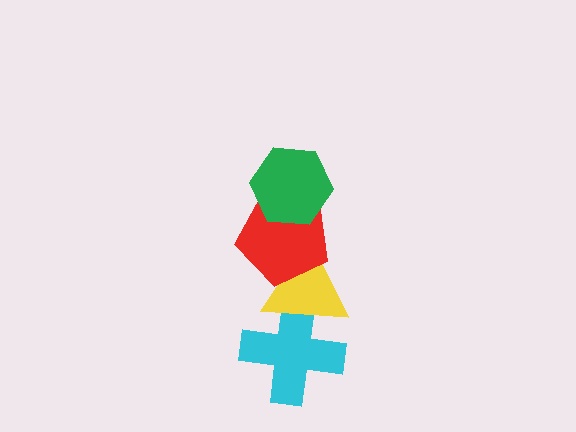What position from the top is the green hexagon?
The green hexagon is 1st from the top.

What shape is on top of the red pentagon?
The green hexagon is on top of the red pentagon.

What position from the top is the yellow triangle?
The yellow triangle is 3rd from the top.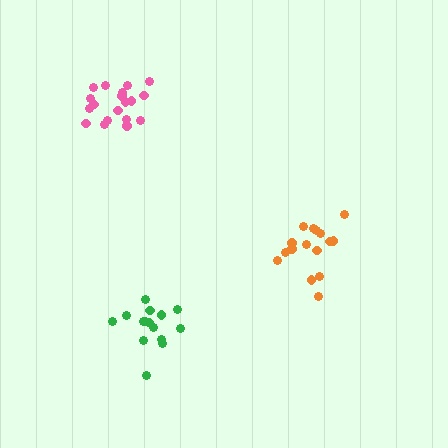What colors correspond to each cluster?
The clusters are colored: orange, green, pink.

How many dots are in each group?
Group 1: 16 dots, Group 2: 15 dots, Group 3: 19 dots (50 total).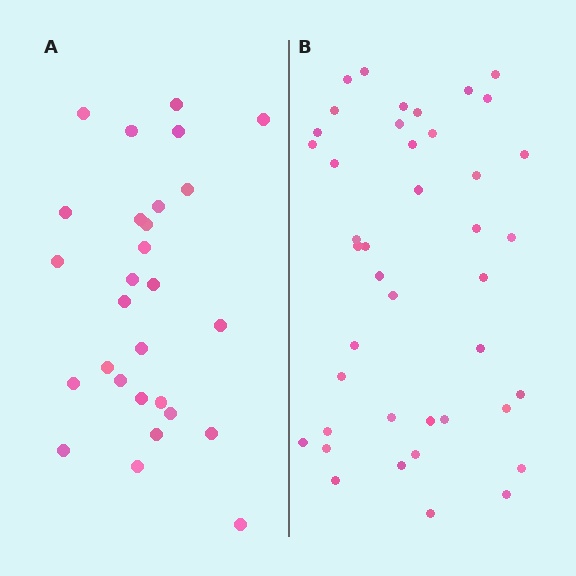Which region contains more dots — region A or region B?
Region B (the right region) has more dots.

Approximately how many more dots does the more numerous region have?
Region B has approximately 15 more dots than region A.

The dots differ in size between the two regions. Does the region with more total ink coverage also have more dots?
No. Region A has more total ink coverage because its dots are larger, but region B actually contains more individual dots. Total area can be misleading — the number of items is what matters here.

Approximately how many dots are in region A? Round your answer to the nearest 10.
About 30 dots. (The exact count is 28, which rounds to 30.)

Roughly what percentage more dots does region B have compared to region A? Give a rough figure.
About 50% more.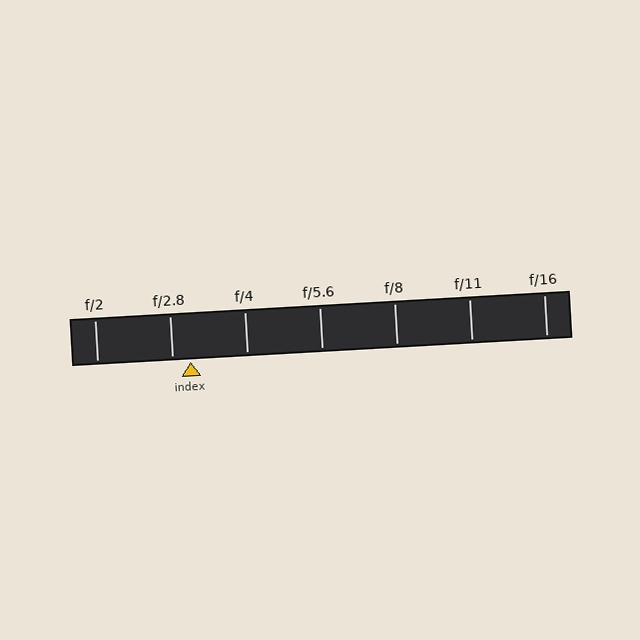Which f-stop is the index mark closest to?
The index mark is closest to f/2.8.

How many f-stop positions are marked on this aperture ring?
There are 7 f-stop positions marked.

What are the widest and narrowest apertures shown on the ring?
The widest aperture shown is f/2 and the narrowest is f/16.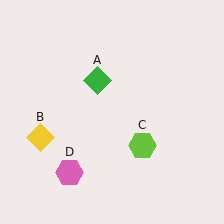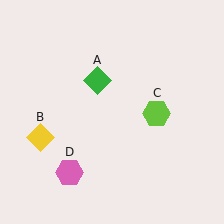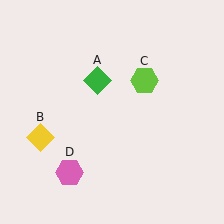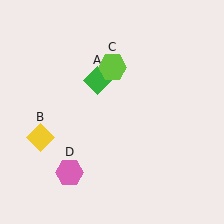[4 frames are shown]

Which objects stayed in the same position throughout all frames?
Green diamond (object A) and yellow diamond (object B) and pink hexagon (object D) remained stationary.